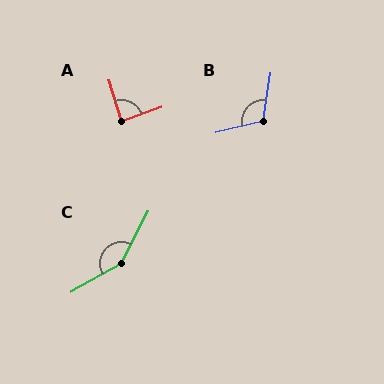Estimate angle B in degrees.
Approximately 112 degrees.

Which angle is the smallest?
A, at approximately 87 degrees.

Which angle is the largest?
C, at approximately 146 degrees.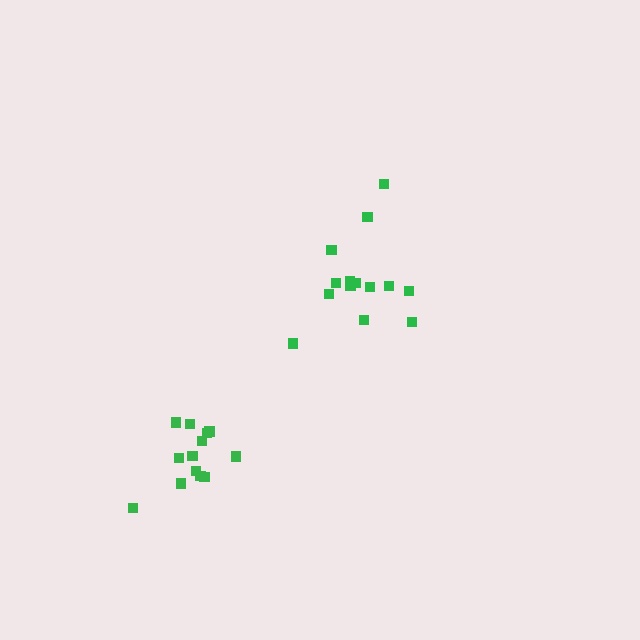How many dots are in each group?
Group 1: 14 dots, Group 2: 13 dots (27 total).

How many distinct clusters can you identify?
There are 2 distinct clusters.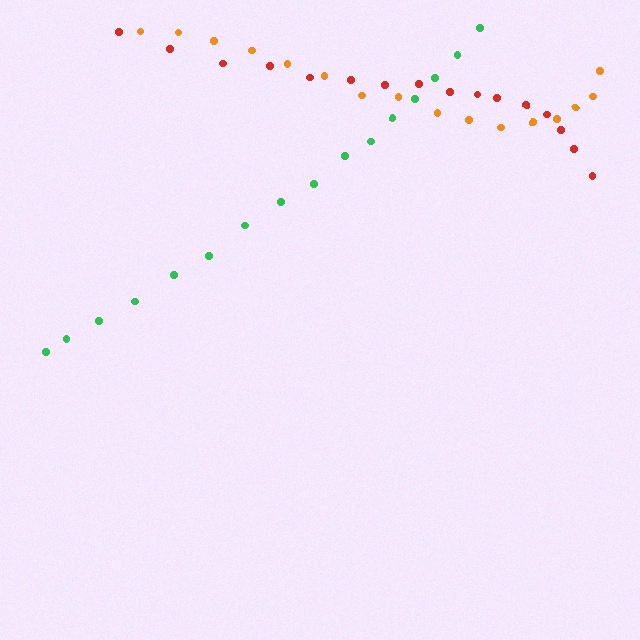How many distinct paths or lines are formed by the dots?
There are 3 distinct paths.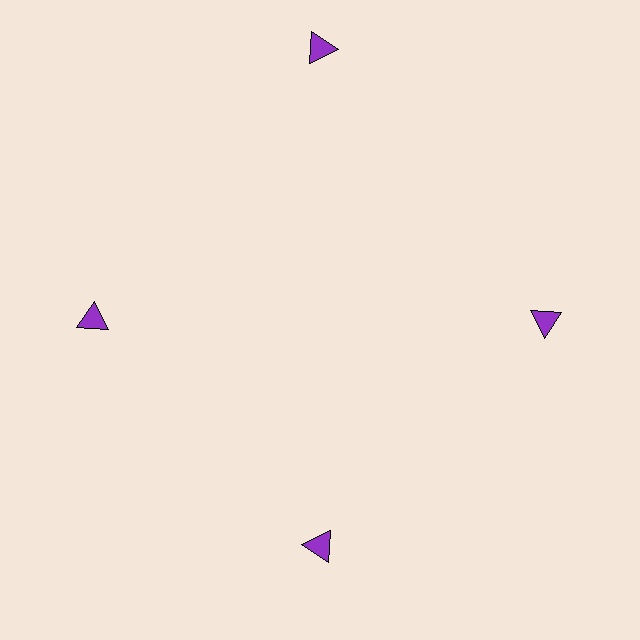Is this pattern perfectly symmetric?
No. The 4 purple triangles are arranged in a ring, but one element near the 12 o'clock position is pushed outward from the center, breaking the 4-fold rotational symmetry.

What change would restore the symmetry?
The symmetry would be restored by moving it inward, back onto the ring so that all 4 triangles sit at equal angles and equal distance from the center.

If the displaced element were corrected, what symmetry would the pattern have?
It would have 4-fold rotational symmetry — the pattern would map onto itself every 90 degrees.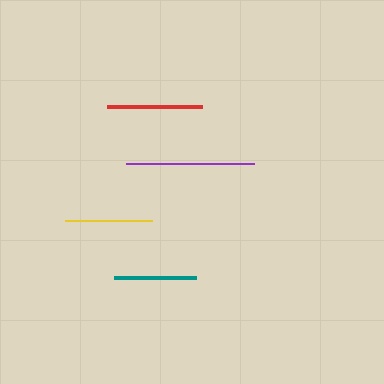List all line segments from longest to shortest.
From longest to shortest: purple, red, yellow, teal.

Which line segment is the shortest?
The teal line is the shortest at approximately 82 pixels.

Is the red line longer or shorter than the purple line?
The purple line is longer than the red line.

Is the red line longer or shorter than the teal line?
The red line is longer than the teal line.